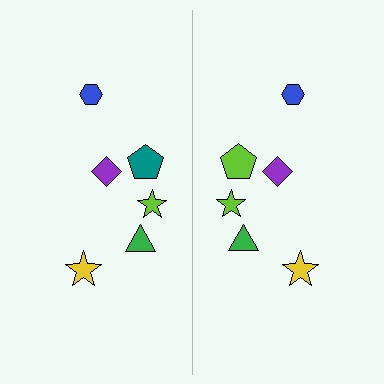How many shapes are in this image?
There are 12 shapes in this image.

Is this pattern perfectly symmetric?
No, the pattern is not perfectly symmetric. The lime pentagon on the right side breaks the symmetry — its mirror counterpart is teal.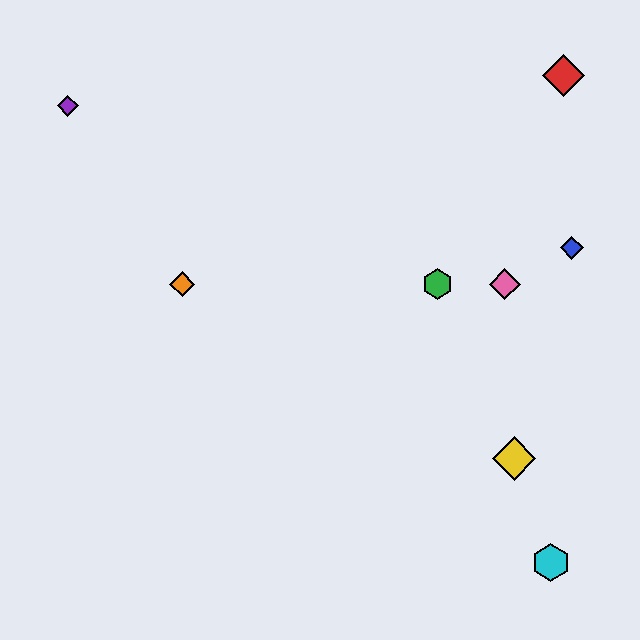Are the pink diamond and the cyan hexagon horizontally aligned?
No, the pink diamond is at y≈284 and the cyan hexagon is at y≈563.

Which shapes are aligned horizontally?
The green hexagon, the orange diamond, the pink diamond are aligned horizontally.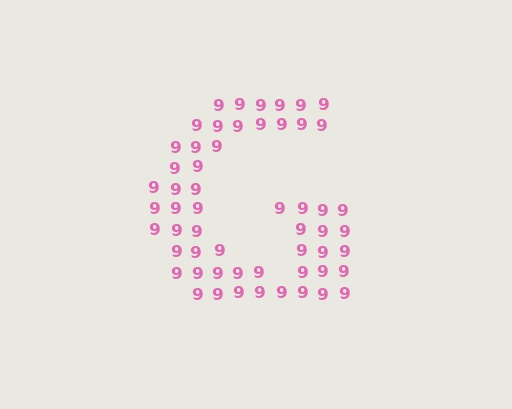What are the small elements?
The small elements are digit 9's.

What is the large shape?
The large shape is the letter G.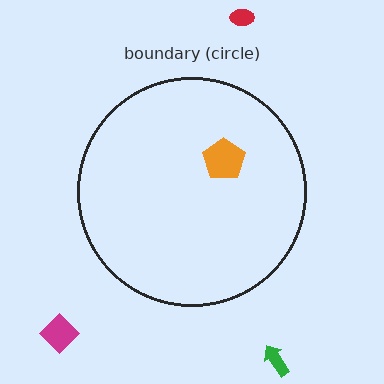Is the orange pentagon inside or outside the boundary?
Inside.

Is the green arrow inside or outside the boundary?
Outside.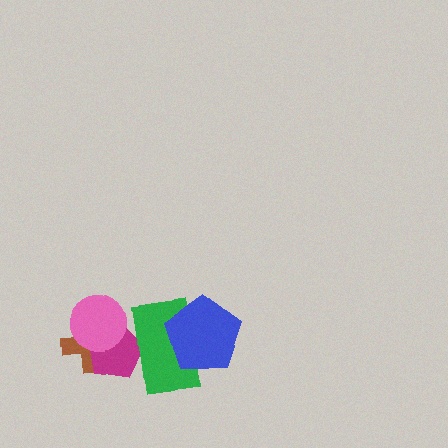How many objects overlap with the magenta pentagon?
3 objects overlap with the magenta pentagon.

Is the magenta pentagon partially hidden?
Yes, it is partially covered by another shape.